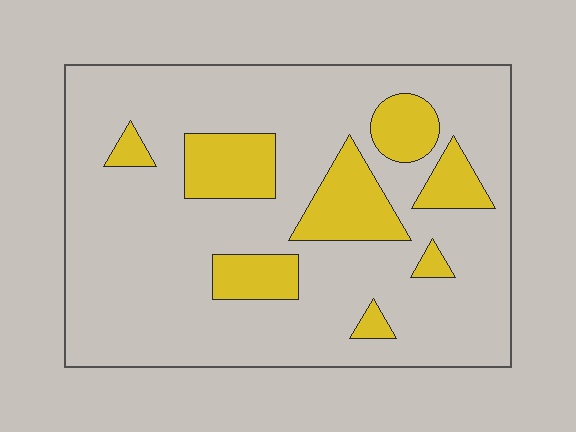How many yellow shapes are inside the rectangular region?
8.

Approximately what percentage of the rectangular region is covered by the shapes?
Approximately 20%.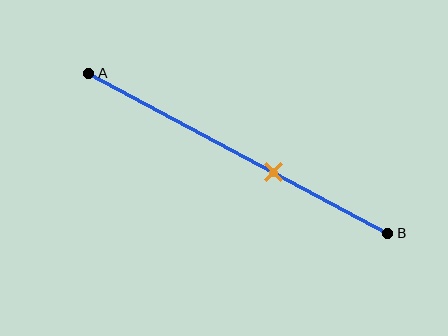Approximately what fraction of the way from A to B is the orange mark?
The orange mark is approximately 60% of the way from A to B.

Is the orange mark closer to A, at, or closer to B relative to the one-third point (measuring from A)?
The orange mark is closer to point B than the one-third point of segment AB.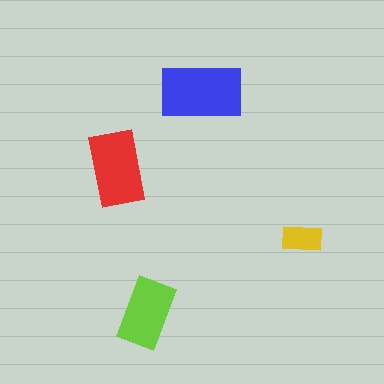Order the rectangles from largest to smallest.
the blue one, the red one, the lime one, the yellow one.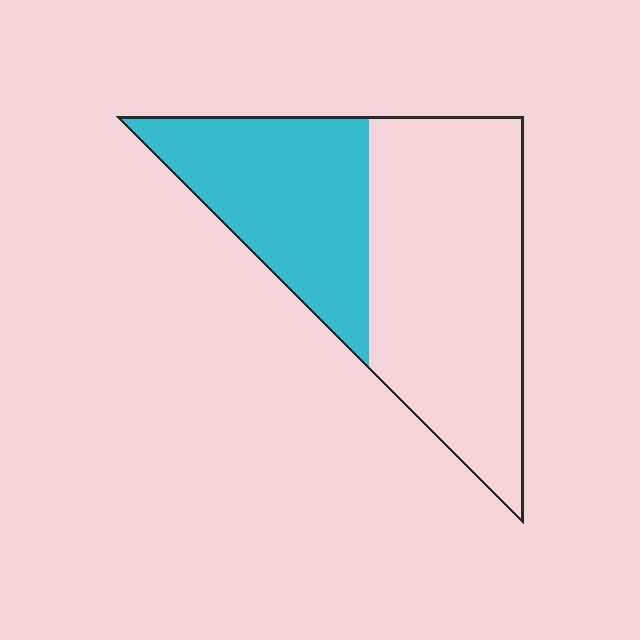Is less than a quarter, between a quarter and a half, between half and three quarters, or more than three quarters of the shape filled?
Between a quarter and a half.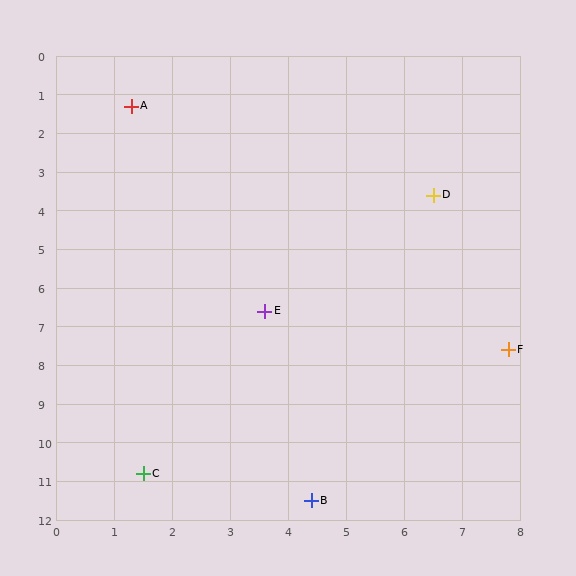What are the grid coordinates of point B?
Point B is at approximately (4.4, 11.5).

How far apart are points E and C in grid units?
Points E and C are about 4.7 grid units apart.